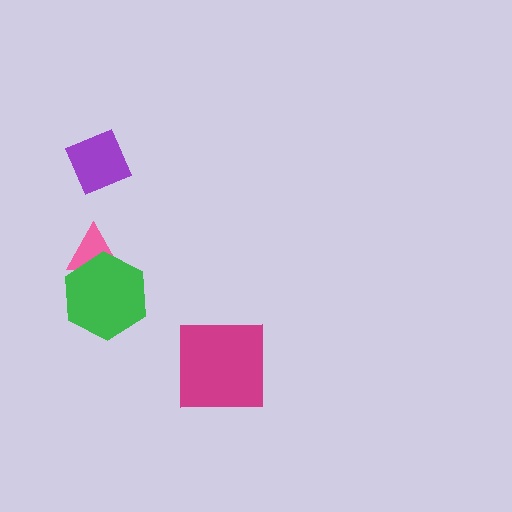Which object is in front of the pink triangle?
The green hexagon is in front of the pink triangle.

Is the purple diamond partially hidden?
No, no other shape covers it.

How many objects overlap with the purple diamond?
0 objects overlap with the purple diamond.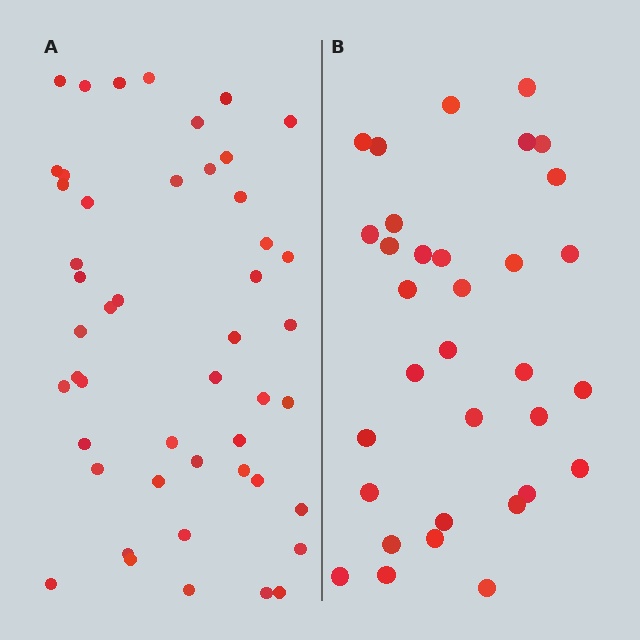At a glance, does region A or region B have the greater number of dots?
Region A (the left region) has more dots.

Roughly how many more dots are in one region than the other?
Region A has approximately 15 more dots than region B.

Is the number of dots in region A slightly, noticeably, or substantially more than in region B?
Region A has substantially more. The ratio is roughly 1.5 to 1.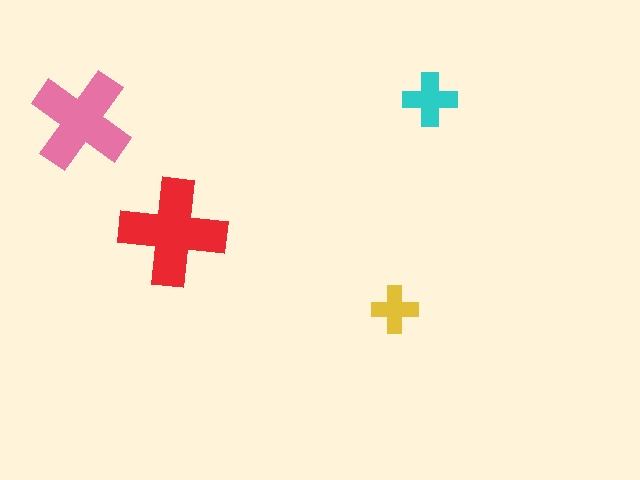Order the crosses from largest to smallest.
the red one, the pink one, the cyan one, the yellow one.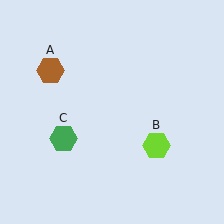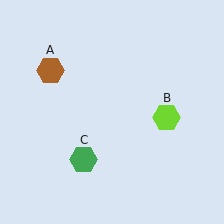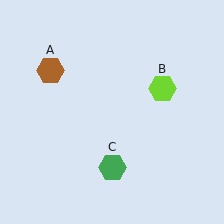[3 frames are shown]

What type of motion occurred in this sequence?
The lime hexagon (object B), green hexagon (object C) rotated counterclockwise around the center of the scene.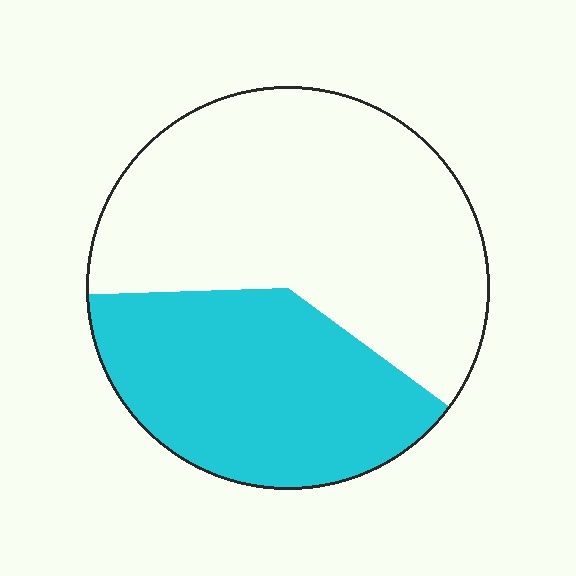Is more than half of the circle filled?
No.